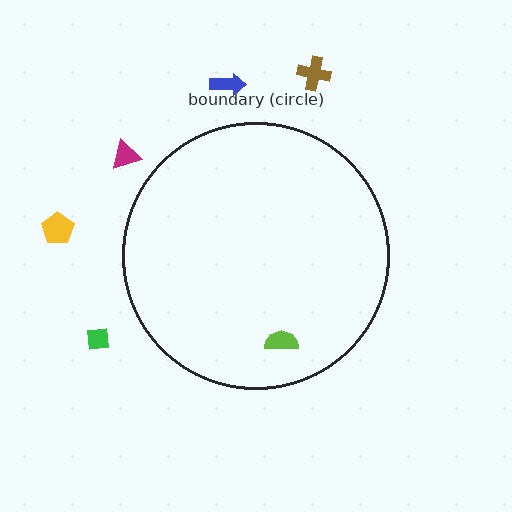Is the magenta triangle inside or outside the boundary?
Outside.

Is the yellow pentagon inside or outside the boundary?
Outside.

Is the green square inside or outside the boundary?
Outside.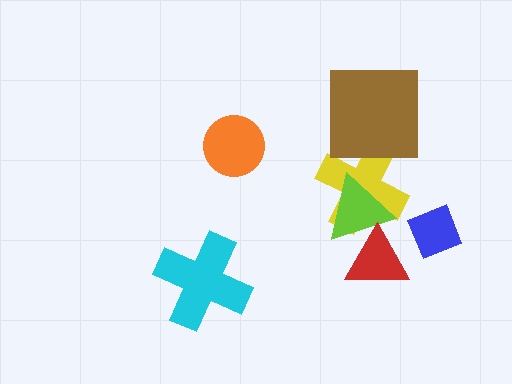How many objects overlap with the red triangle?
2 objects overlap with the red triangle.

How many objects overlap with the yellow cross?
3 objects overlap with the yellow cross.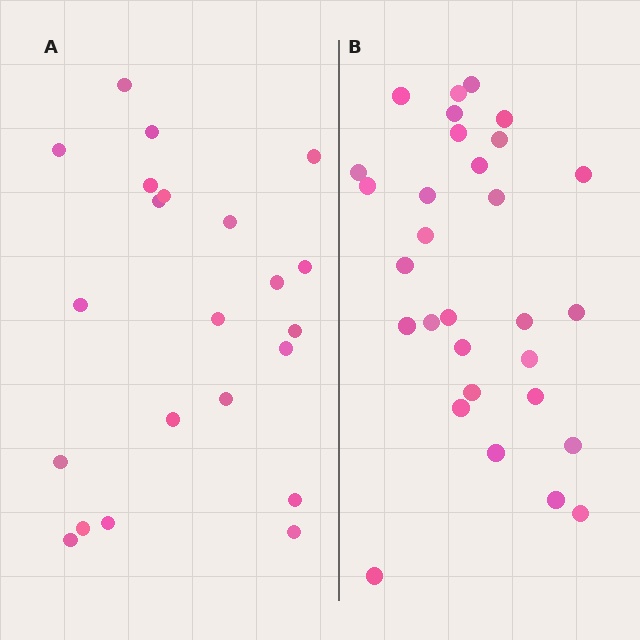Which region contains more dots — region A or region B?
Region B (the right region) has more dots.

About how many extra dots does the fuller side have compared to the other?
Region B has roughly 8 or so more dots than region A.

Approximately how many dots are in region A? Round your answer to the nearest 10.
About 20 dots. (The exact count is 22, which rounds to 20.)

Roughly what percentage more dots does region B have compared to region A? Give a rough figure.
About 35% more.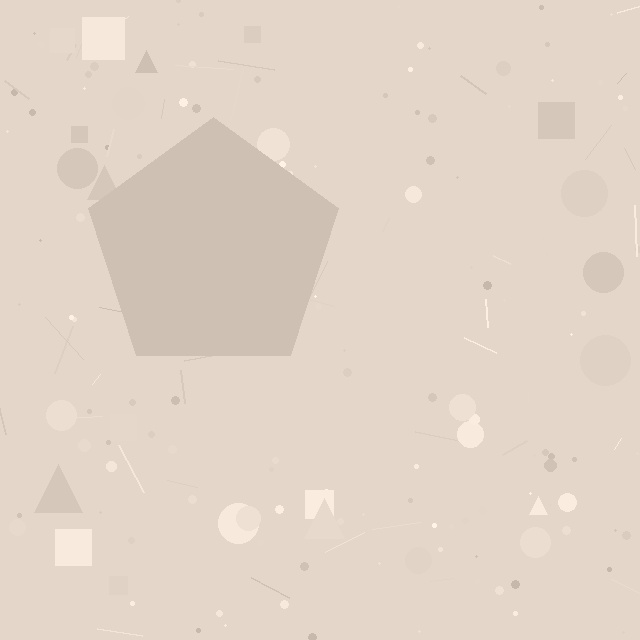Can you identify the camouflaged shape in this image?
The camouflaged shape is a pentagon.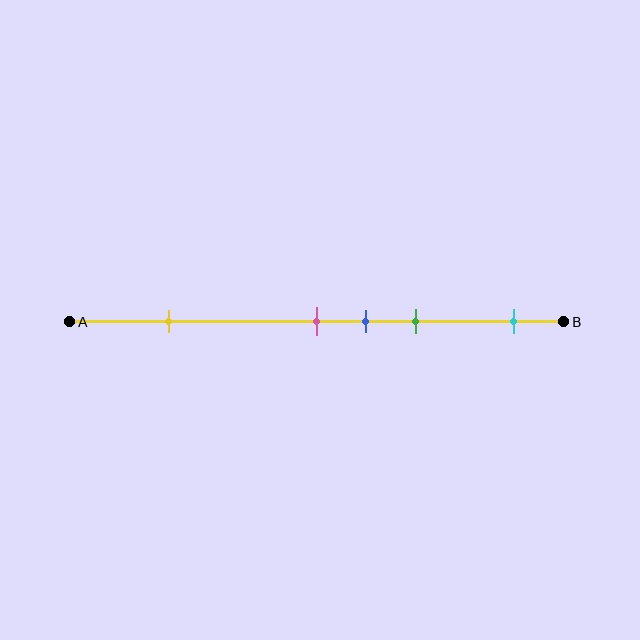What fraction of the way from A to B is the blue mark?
The blue mark is approximately 60% (0.6) of the way from A to B.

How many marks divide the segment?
There are 5 marks dividing the segment.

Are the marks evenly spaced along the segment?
No, the marks are not evenly spaced.